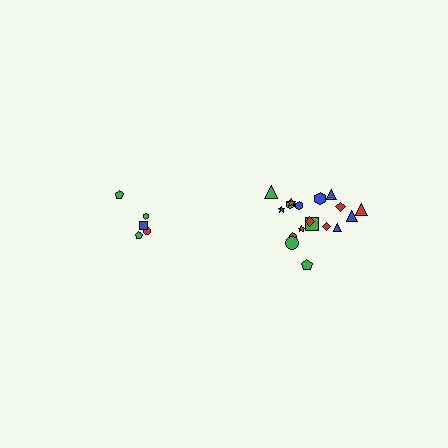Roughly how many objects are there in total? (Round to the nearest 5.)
Roughly 25 objects in total.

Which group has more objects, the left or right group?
The right group.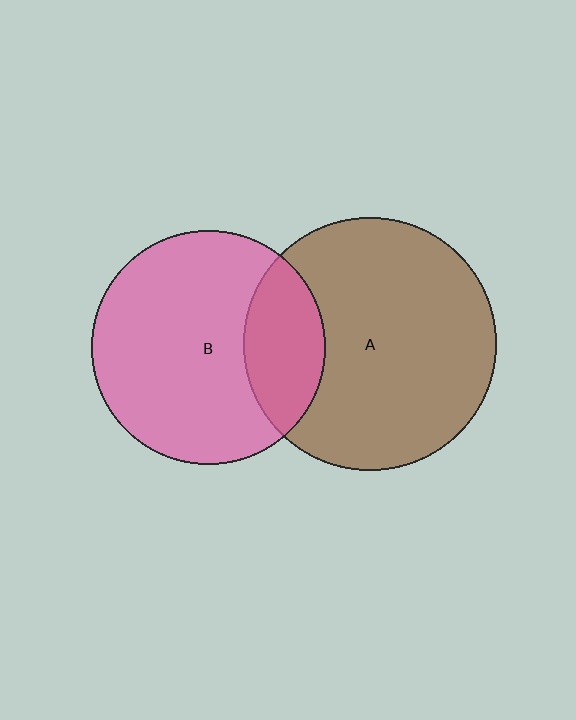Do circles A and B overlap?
Yes.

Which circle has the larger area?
Circle A (brown).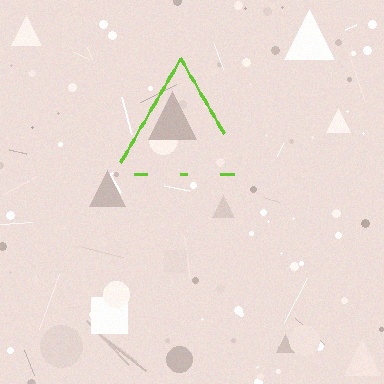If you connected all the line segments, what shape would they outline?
They would outline a triangle.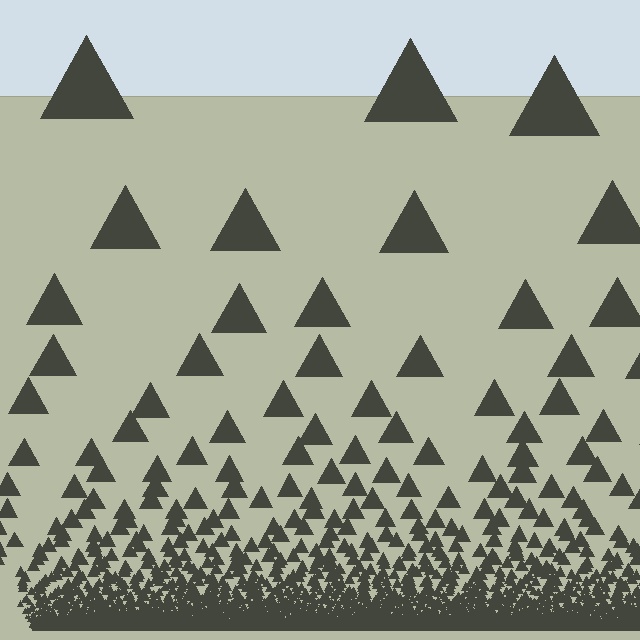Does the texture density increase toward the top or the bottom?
Density increases toward the bottom.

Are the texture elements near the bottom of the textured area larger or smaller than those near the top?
Smaller. The gradient is inverted — elements near the bottom are smaller and denser.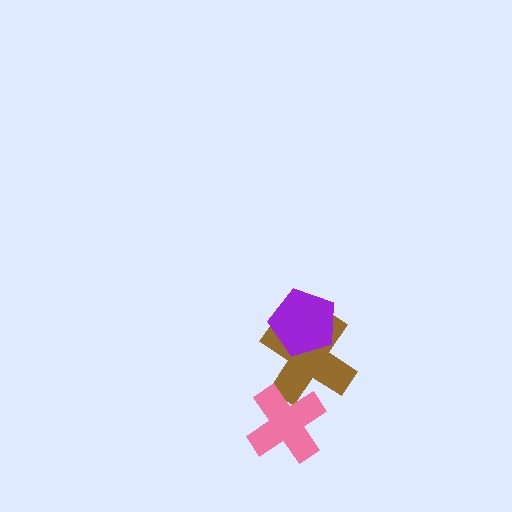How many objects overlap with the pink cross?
1 object overlaps with the pink cross.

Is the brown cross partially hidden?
Yes, it is partially covered by another shape.